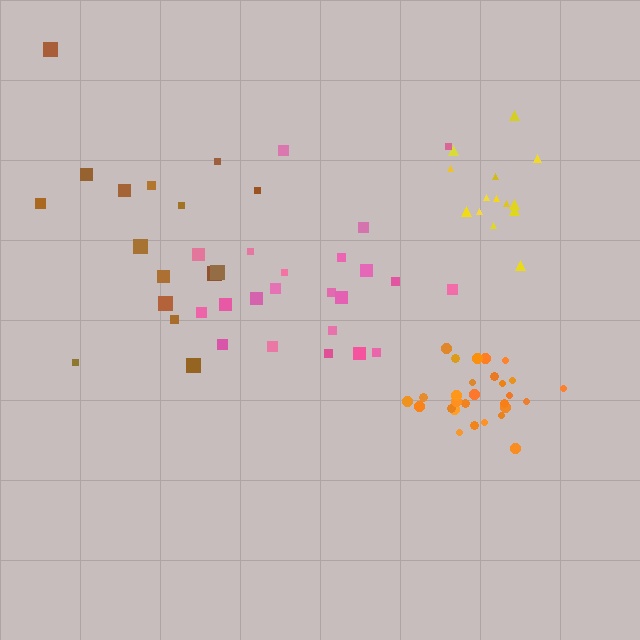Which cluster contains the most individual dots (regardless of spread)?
Orange (28).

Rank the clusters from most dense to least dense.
orange, yellow, pink, brown.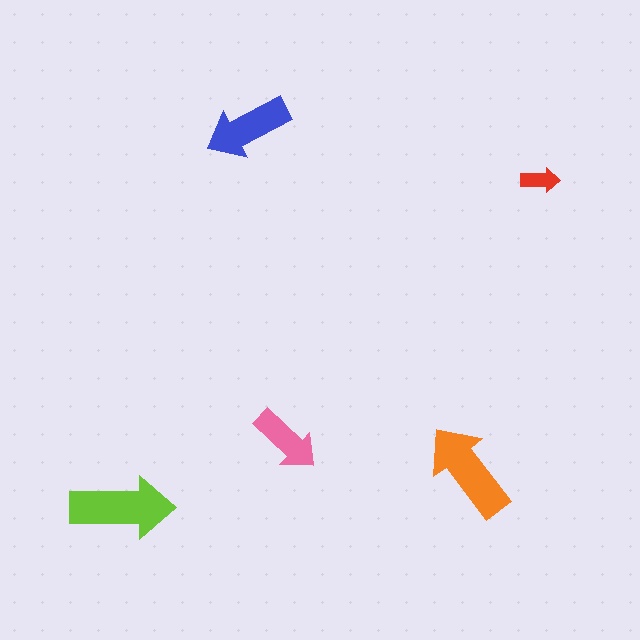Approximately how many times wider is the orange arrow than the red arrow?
About 2.5 times wider.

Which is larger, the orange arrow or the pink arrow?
The orange one.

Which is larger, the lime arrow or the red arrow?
The lime one.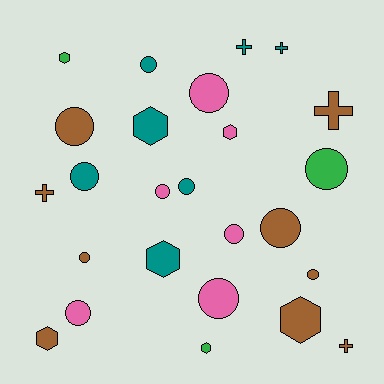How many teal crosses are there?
There are 2 teal crosses.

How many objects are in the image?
There are 25 objects.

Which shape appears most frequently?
Circle, with 13 objects.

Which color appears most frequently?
Brown, with 9 objects.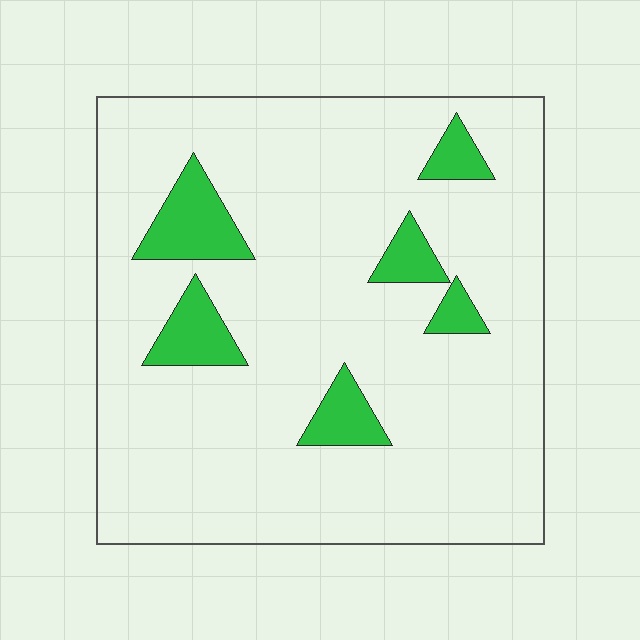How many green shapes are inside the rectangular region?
6.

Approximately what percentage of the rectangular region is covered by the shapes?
Approximately 10%.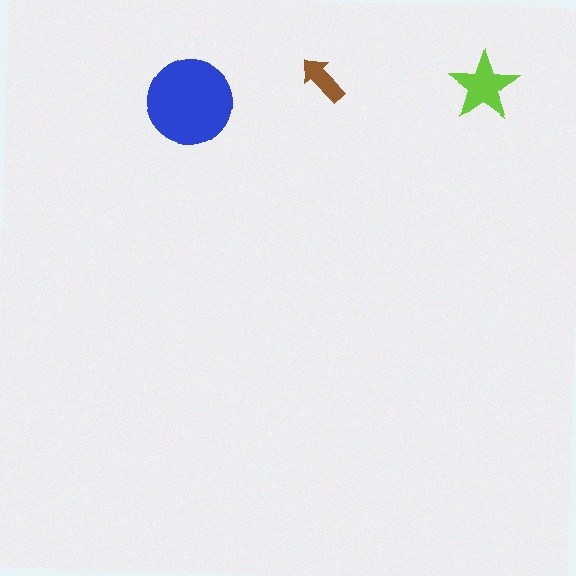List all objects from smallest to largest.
The brown arrow, the lime star, the blue circle.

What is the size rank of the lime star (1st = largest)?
2nd.